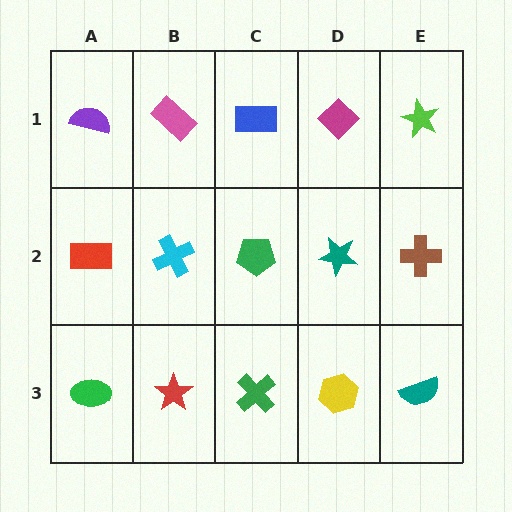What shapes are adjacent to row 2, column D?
A magenta diamond (row 1, column D), a yellow hexagon (row 3, column D), a green pentagon (row 2, column C), a brown cross (row 2, column E).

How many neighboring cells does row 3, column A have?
2.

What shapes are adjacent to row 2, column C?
A blue rectangle (row 1, column C), a green cross (row 3, column C), a cyan cross (row 2, column B), a teal star (row 2, column D).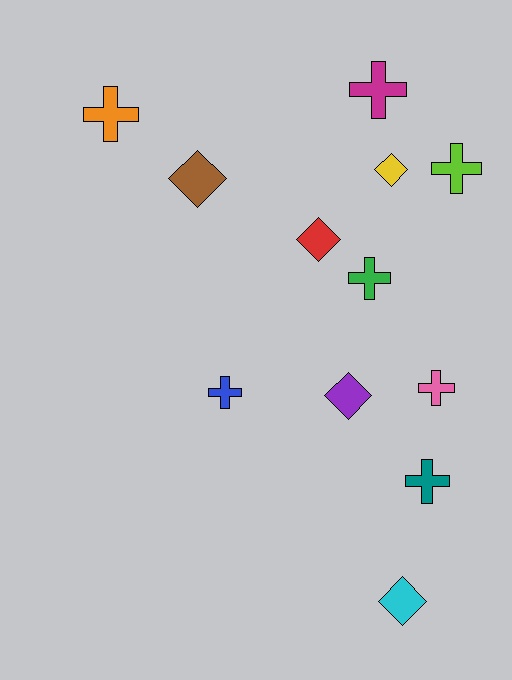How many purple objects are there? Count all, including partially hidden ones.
There is 1 purple object.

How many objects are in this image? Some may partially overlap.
There are 12 objects.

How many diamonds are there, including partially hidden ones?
There are 5 diamonds.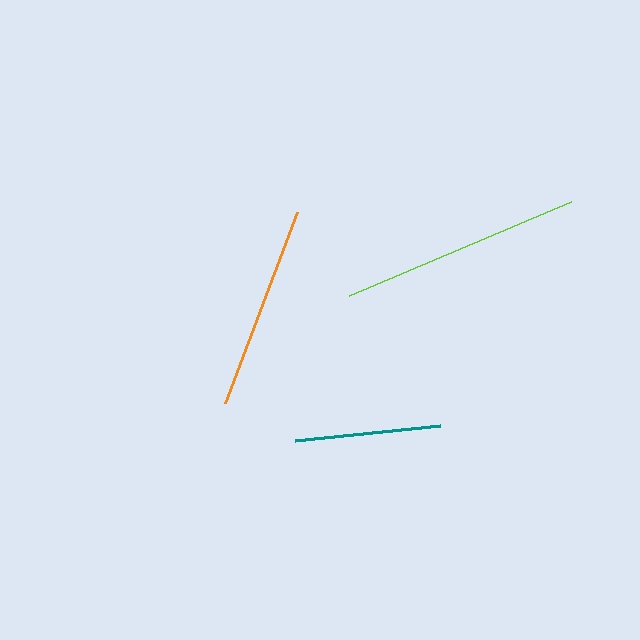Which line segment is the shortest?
The teal line is the shortest at approximately 146 pixels.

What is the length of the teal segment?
The teal segment is approximately 146 pixels long.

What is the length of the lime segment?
The lime segment is approximately 240 pixels long.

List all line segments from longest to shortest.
From longest to shortest: lime, orange, teal.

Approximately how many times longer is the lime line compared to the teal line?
The lime line is approximately 1.6 times the length of the teal line.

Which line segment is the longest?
The lime line is the longest at approximately 240 pixels.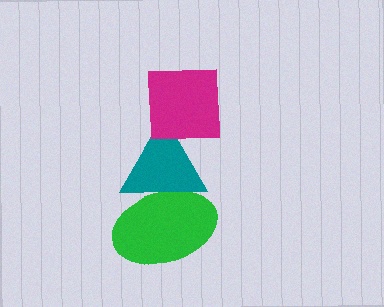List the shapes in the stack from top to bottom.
From top to bottom: the magenta square, the teal triangle, the green ellipse.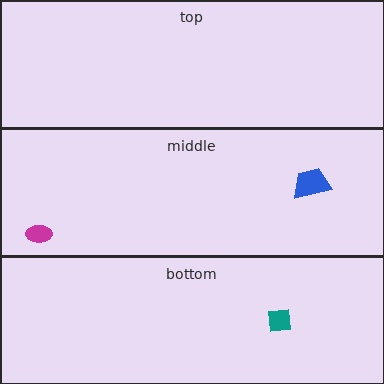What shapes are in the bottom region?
The teal square.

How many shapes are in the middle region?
2.